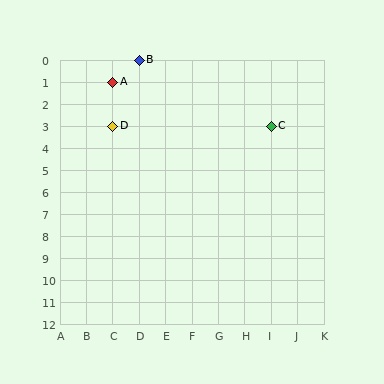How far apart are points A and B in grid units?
Points A and B are 1 column and 1 row apart (about 1.4 grid units diagonally).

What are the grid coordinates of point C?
Point C is at grid coordinates (I, 3).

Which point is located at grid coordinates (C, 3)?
Point D is at (C, 3).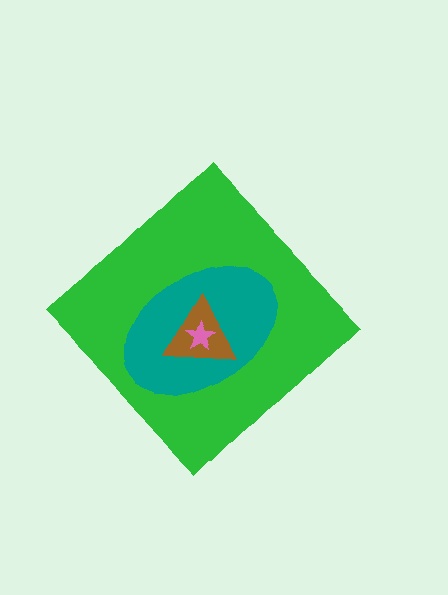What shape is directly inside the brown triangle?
The pink star.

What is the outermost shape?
The green diamond.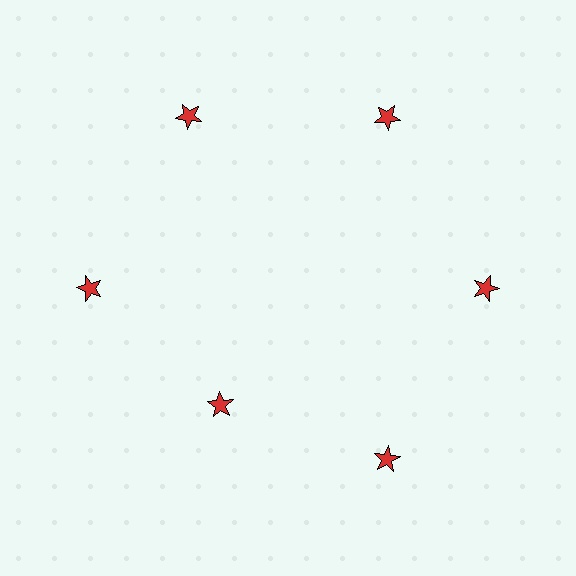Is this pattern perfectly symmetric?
No. The 6 red stars are arranged in a ring, but one element near the 7 o'clock position is pulled inward toward the center, breaking the 6-fold rotational symmetry.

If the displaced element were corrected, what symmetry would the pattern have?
It would have 6-fold rotational symmetry — the pattern would map onto itself every 60 degrees.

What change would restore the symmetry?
The symmetry would be restored by moving it outward, back onto the ring so that all 6 stars sit at equal angles and equal distance from the center.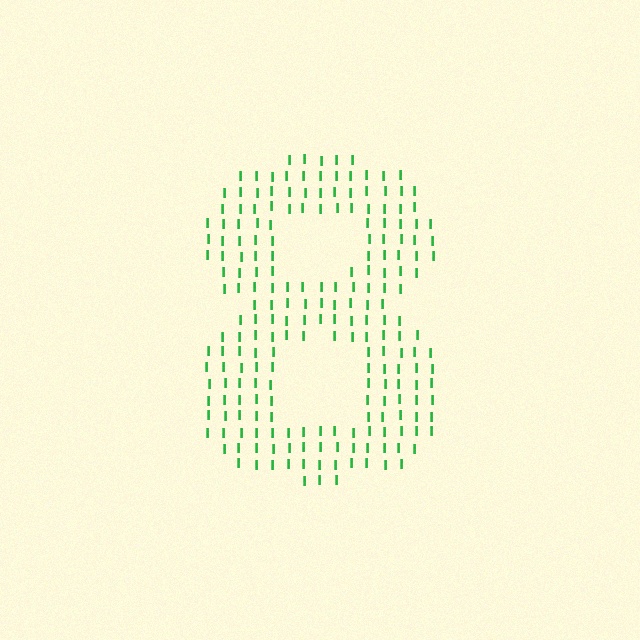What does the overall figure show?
The overall figure shows the digit 8.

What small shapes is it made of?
It is made of small letter I's.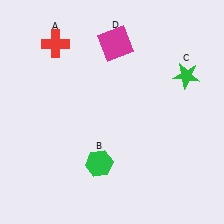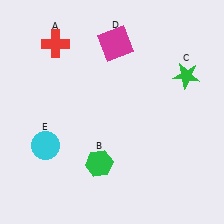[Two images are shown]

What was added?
A cyan circle (E) was added in Image 2.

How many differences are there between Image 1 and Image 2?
There is 1 difference between the two images.